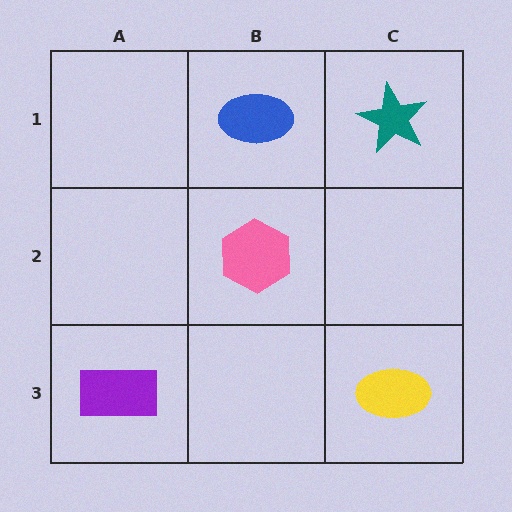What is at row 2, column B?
A pink hexagon.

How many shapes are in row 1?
2 shapes.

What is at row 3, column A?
A purple rectangle.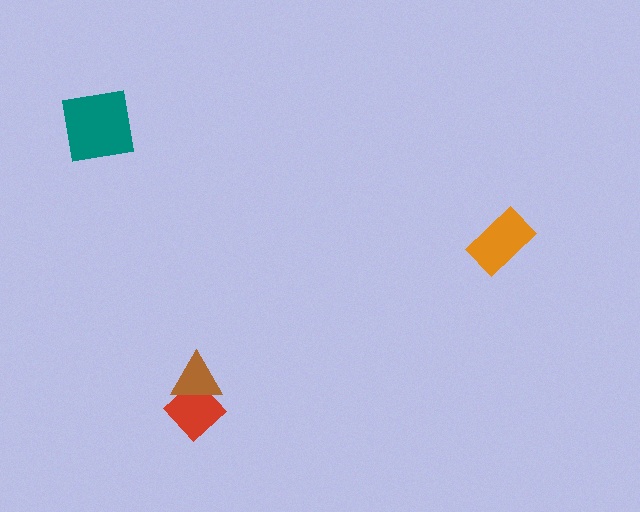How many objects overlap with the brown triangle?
1 object overlaps with the brown triangle.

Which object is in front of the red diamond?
The brown triangle is in front of the red diamond.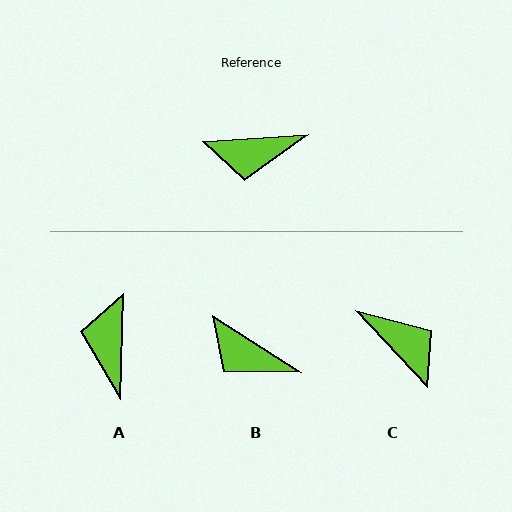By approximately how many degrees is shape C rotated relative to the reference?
Approximately 129 degrees counter-clockwise.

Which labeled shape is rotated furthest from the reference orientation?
C, about 129 degrees away.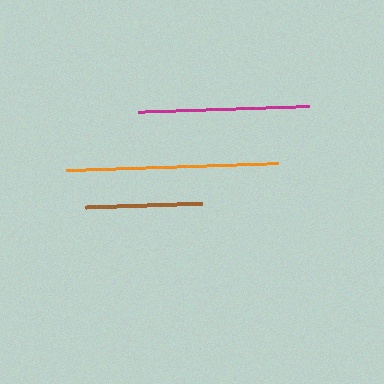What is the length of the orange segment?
The orange segment is approximately 212 pixels long.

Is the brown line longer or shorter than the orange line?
The orange line is longer than the brown line.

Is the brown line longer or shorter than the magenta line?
The magenta line is longer than the brown line.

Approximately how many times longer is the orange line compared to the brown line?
The orange line is approximately 1.8 times the length of the brown line.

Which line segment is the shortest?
The brown line is the shortest at approximately 117 pixels.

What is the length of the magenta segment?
The magenta segment is approximately 171 pixels long.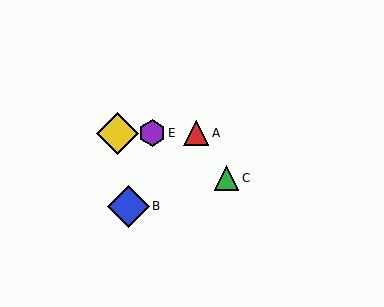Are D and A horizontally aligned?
Yes, both are at y≈133.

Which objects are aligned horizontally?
Objects A, D, E are aligned horizontally.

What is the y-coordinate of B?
Object B is at y≈207.